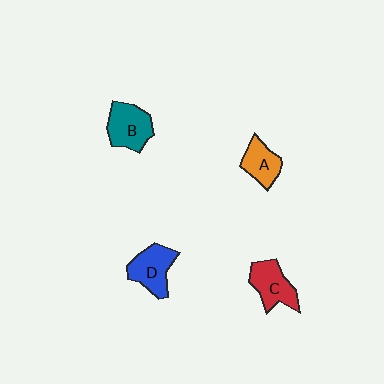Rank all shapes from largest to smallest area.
From largest to smallest: B (teal), D (blue), C (red), A (orange).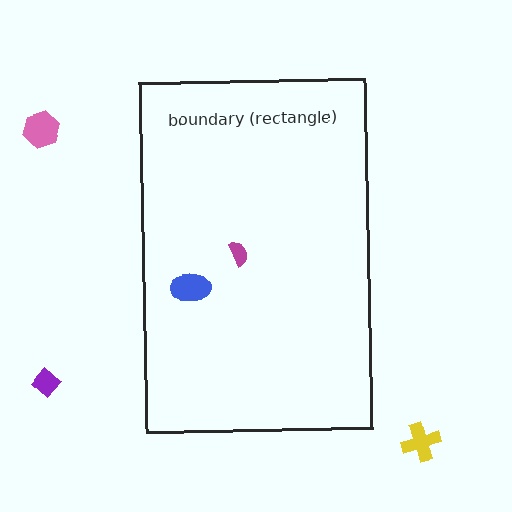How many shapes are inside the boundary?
2 inside, 3 outside.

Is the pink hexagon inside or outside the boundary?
Outside.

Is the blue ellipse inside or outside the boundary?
Inside.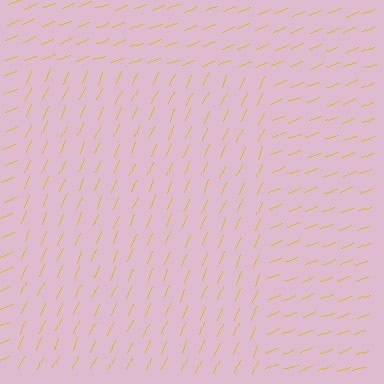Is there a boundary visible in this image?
Yes, there is a texture boundary formed by a change in line orientation.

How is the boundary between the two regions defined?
The boundary is defined purely by a change in line orientation (approximately 45 degrees difference). All lines are the same color and thickness.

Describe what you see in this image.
The image is filled with small yellow line segments. A rectangle region in the image has lines oriented differently from the surrounding lines, creating a visible texture boundary.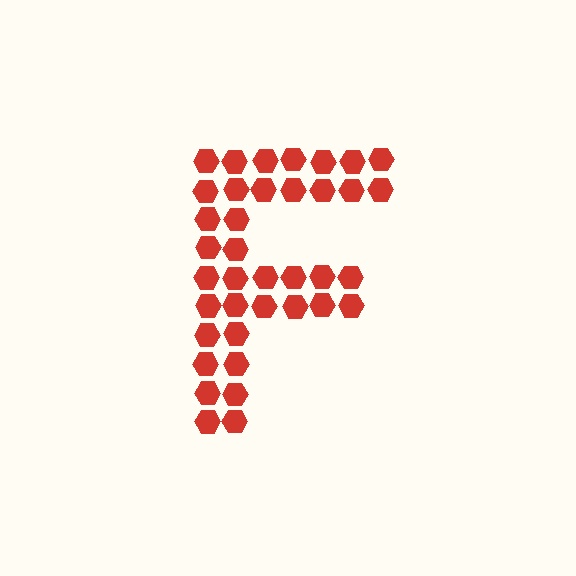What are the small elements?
The small elements are hexagons.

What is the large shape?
The large shape is the letter F.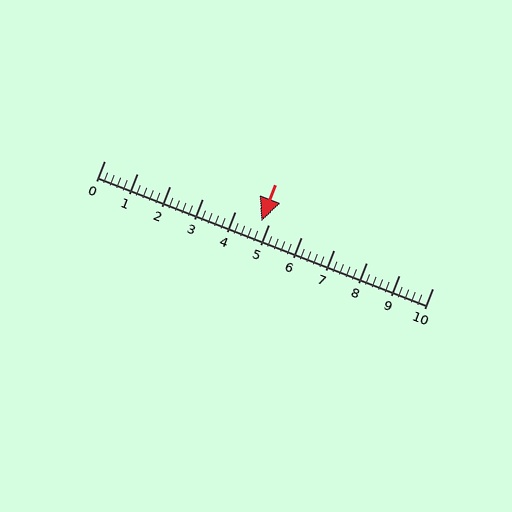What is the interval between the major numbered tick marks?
The major tick marks are spaced 1 units apart.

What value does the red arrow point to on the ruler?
The red arrow points to approximately 4.8.